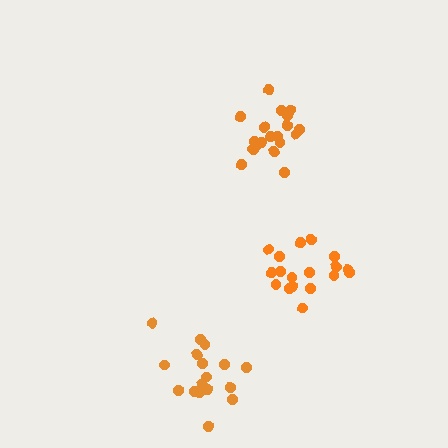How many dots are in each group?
Group 1: 17 dots, Group 2: 18 dots, Group 3: 19 dots (54 total).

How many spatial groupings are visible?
There are 3 spatial groupings.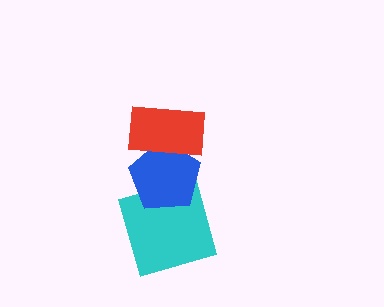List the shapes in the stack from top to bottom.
From top to bottom: the red rectangle, the blue pentagon, the cyan square.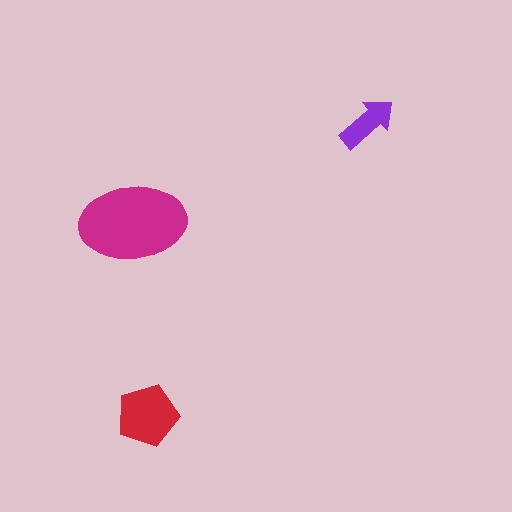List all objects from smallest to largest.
The purple arrow, the red pentagon, the magenta ellipse.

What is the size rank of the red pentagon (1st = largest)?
2nd.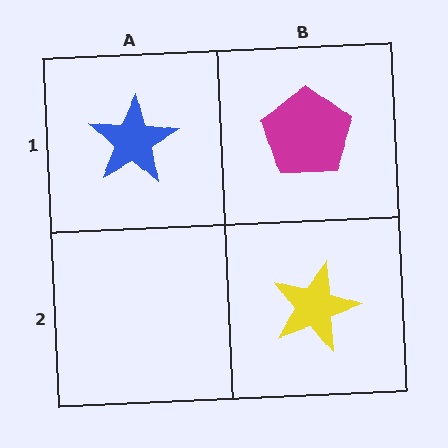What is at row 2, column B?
A yellow star.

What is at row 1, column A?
A blue star.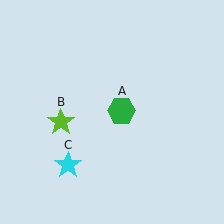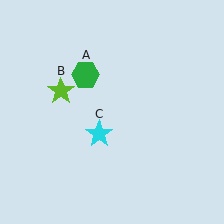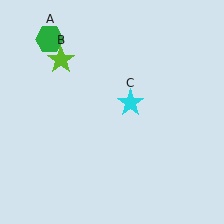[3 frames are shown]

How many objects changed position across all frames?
3 objects changed position: green hexagon (object A), lime star (object B), cyan star (object C).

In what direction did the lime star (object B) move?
The lime star (object B) moved up.